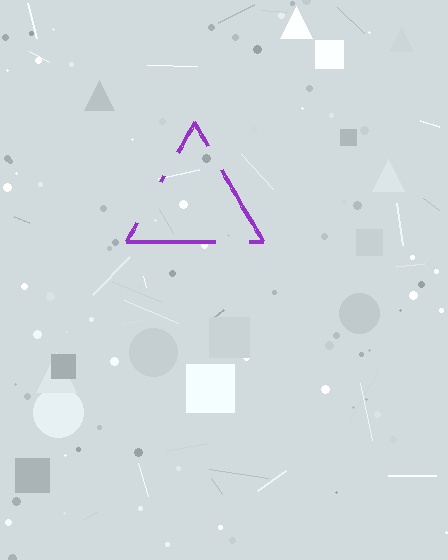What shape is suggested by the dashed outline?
The dashed outline suggests a triangle.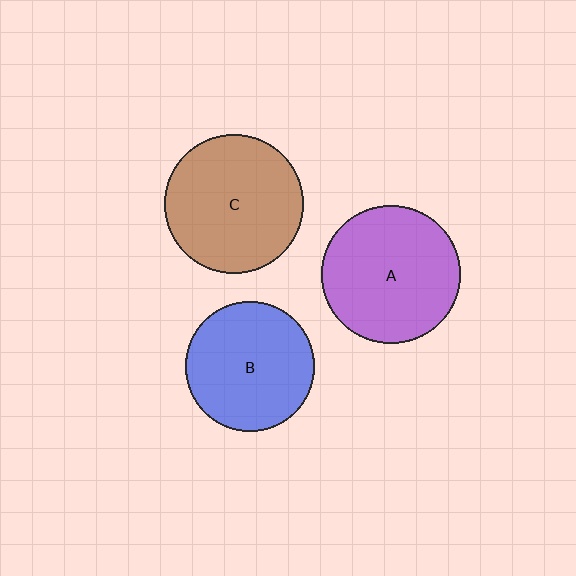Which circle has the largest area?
Circle C (brown).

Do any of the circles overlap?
No, none of the circles overlap.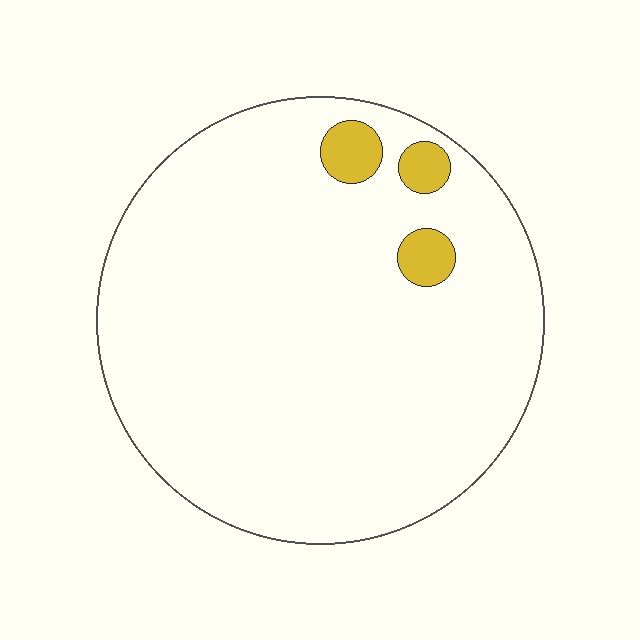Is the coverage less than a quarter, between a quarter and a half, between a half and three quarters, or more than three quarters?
Less than a quarter.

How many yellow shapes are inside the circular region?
3.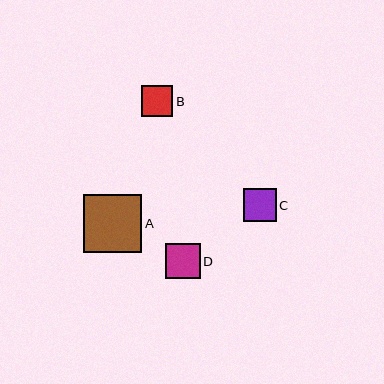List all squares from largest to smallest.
From largest to smallest: A, D, C, B.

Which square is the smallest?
Square B is the smallest with a size of approximately 31 pixels.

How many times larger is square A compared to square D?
Square A is approximately 1.7 times the size of square D.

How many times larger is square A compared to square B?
Square A is approximately 1.9 times the size of square B.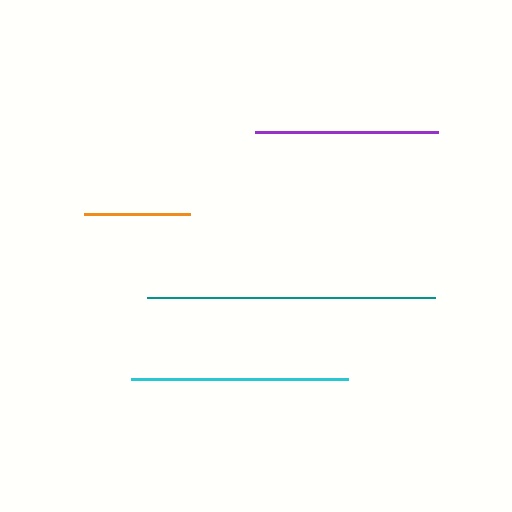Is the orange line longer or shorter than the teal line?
The teal line is longer than the orange line.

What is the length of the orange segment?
The orange segment is approximately 107 pixels long.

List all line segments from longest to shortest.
From longest to shortest: teal, cyan, purple, orange.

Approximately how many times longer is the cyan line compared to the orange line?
The cyan line is approximately 2.0 times the length of the orange line.